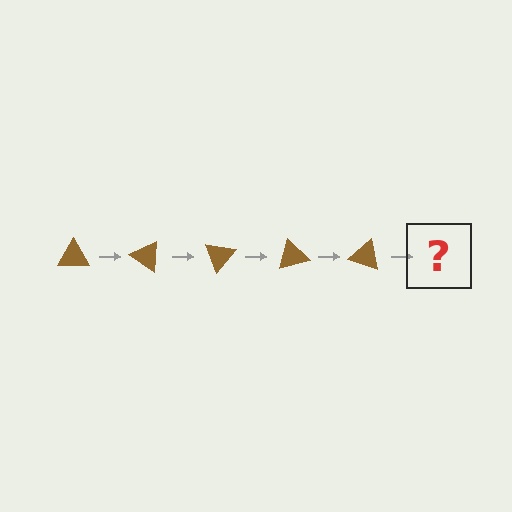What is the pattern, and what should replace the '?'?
The pattern is that the triangle rotates 35 degrees each step. The '?' should be a brown triangle rotated 175 degrees.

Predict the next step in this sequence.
The next step is a brown triangle rotated 175 degrees.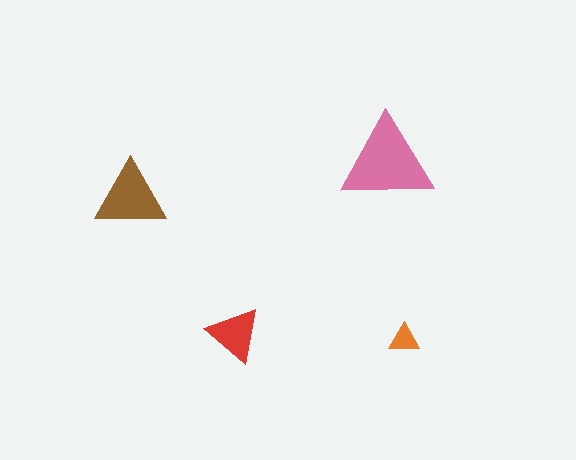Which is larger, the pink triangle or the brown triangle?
The pink one.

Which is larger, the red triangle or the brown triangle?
The brown one.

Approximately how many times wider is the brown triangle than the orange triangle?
About 2.5 times wider.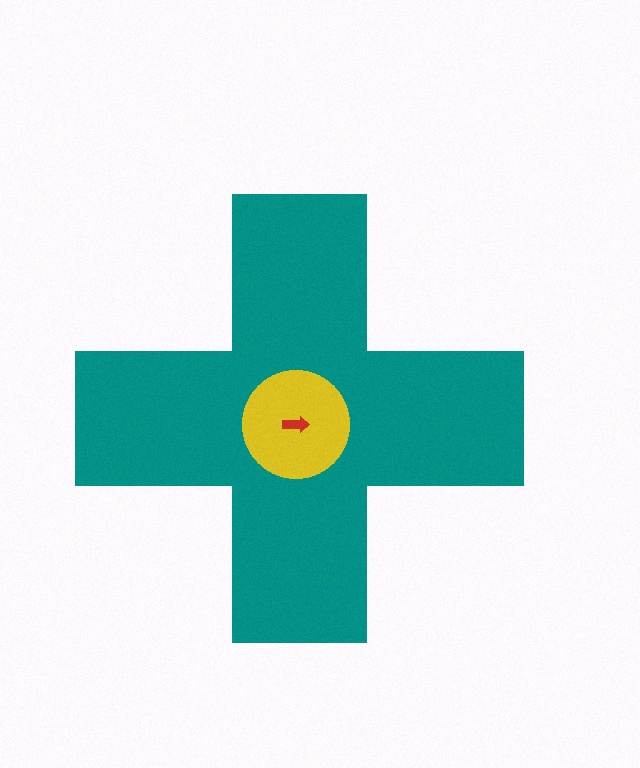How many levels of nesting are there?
3.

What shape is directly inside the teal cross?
The yellow circle.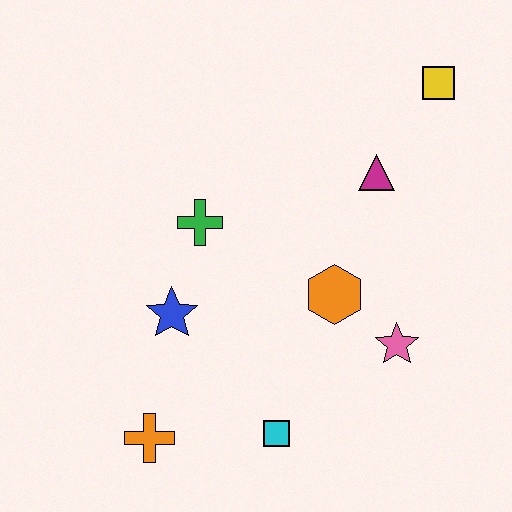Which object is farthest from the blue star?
The yellow square is farthest from the blue star.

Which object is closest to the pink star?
The orange hexagon is closest to the pink star.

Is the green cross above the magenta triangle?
No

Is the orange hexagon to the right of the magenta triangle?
No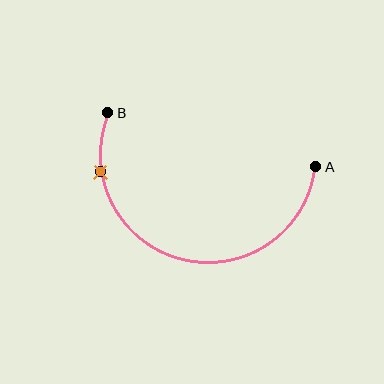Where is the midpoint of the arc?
The arc midpoint is the point on the curve farthest from the straight line joining A and B. It sits below that line.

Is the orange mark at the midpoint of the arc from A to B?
No. The orange mark lies on the arc but is closer to endpoint B. The arc midpoint would be at the point on the curve equidistant along the arc from both A and B.